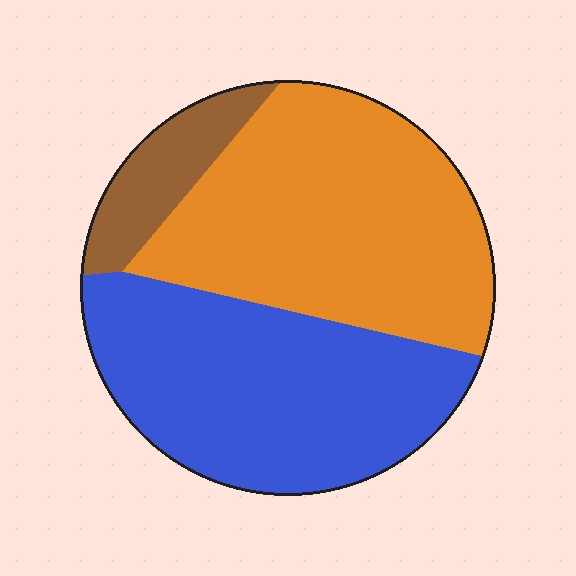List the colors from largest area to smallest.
From largest to smallest: orange, blue, brown.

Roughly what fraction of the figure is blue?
Blue takes up between a third and a half of the figure.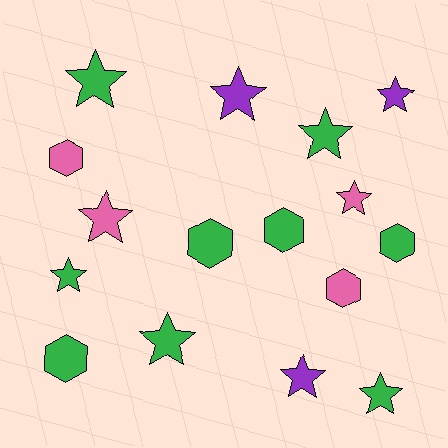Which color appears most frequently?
Green, with 9 objects.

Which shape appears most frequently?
Star, with 10 objects.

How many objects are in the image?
There are 16 objects.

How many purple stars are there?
There are 3 purple stars.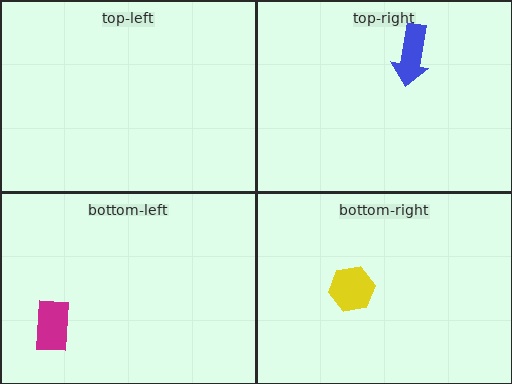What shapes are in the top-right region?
The blue arrow.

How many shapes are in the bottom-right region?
1.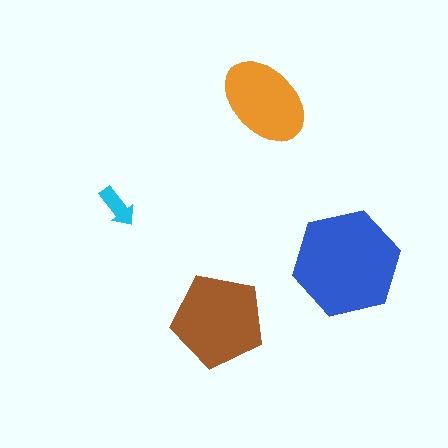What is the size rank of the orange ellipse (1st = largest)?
3rd.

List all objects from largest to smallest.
The blue hexagon, the brown pentagon, the orange ellipse, the cyan arrow.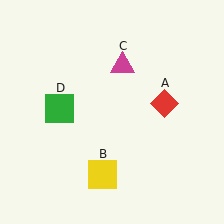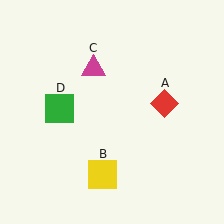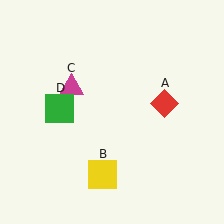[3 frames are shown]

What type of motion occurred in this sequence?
The magenta triangle (object C) rotated counterclockwise around the center of the scene.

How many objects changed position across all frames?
1 object changed position: magenta triangle (object C).